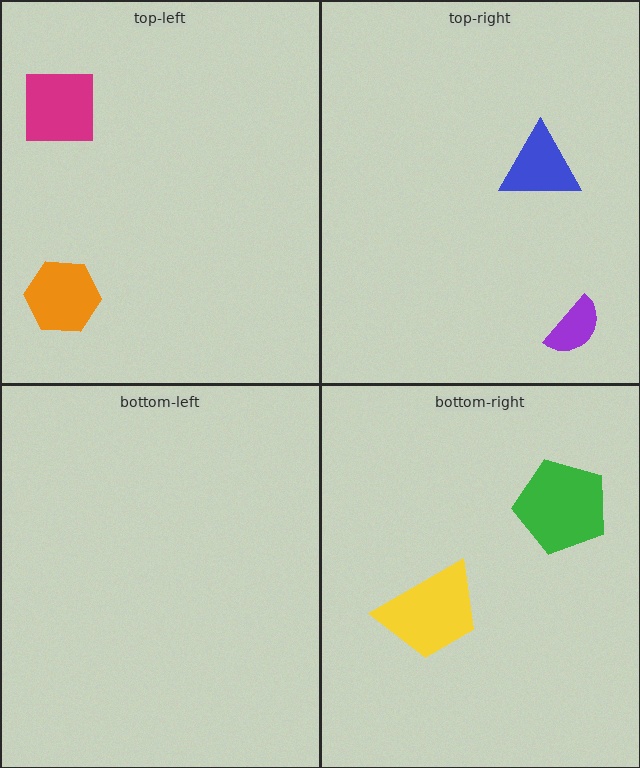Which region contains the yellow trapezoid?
The bottom-right region.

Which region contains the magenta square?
The top-left region.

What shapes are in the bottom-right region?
The green pentagon, the yellow trapezoid.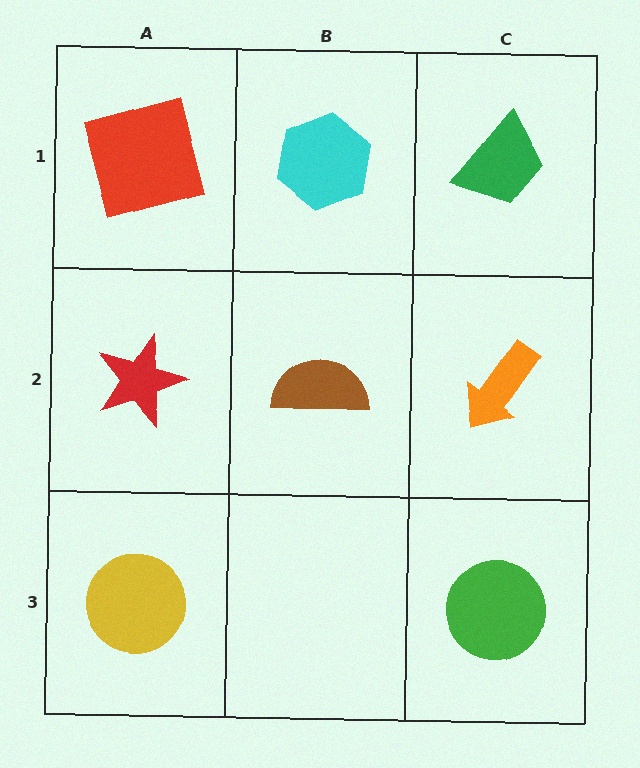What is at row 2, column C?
An orange arrow.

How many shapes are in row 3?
2 shapes.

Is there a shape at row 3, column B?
No, that cell is empty.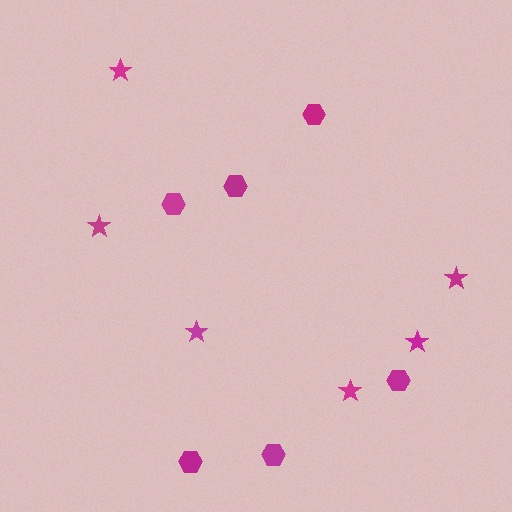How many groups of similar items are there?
There are 2 groups: one group of stars (6) and one group of hexagons (6).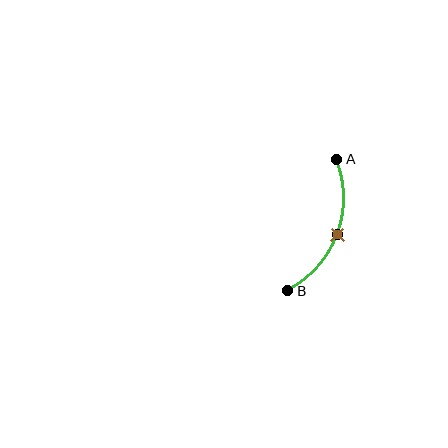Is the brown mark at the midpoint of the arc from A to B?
Yes. The brown mark lies on the arc at equal arc-length from both A and B — it is the arc midpoint.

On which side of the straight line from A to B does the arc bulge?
The arc bulges to the right of the straight line connecting A and B.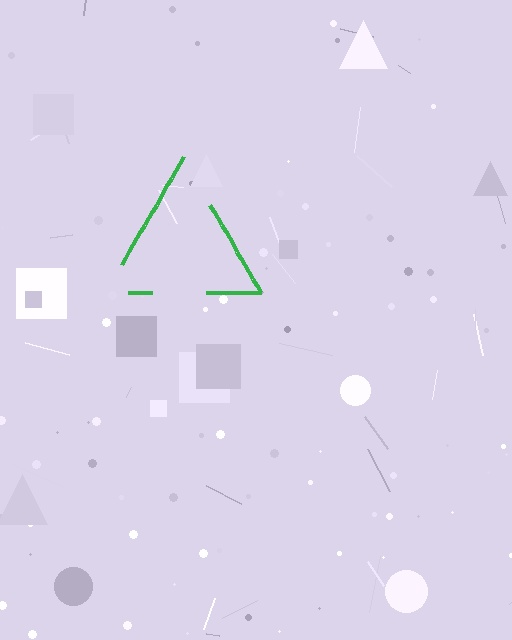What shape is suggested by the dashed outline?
The dashed outline suggests a triangle.